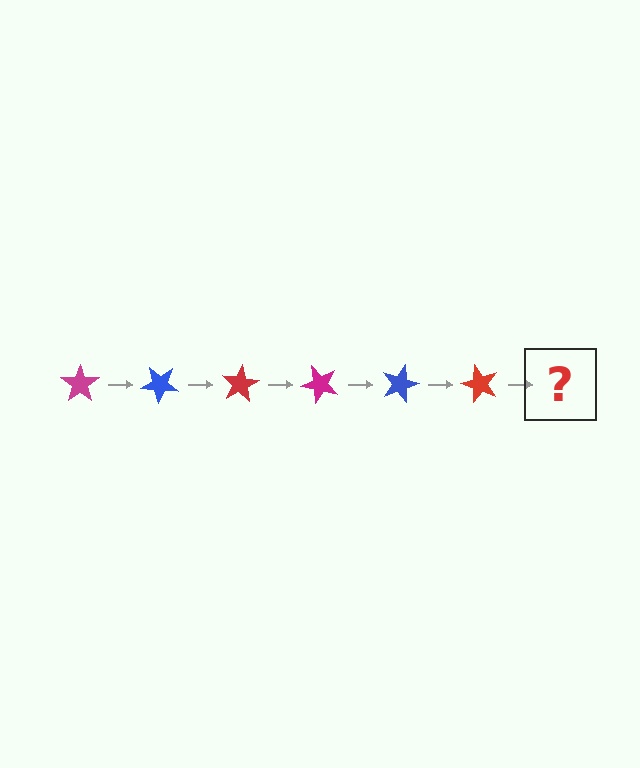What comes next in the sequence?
The next element should be a magenta star, rotated 240 degrees from the start.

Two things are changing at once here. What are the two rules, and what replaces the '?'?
The two rules are that it rotates 40 degrees each step and the color cycles through magenta, blue, and red. The '?' should be a magenta star, rotated 240 degrees from the start.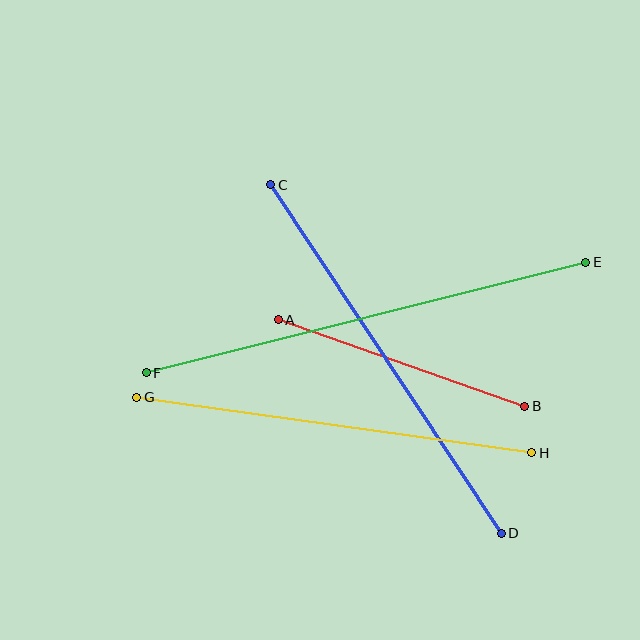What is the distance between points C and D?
The distance is approximately 417 pixels.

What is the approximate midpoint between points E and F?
The midpoint is at approximately (366, 317) pixels.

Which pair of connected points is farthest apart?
Points E and F are farthest apart.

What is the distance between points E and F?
The distance is approximately 453 pixels.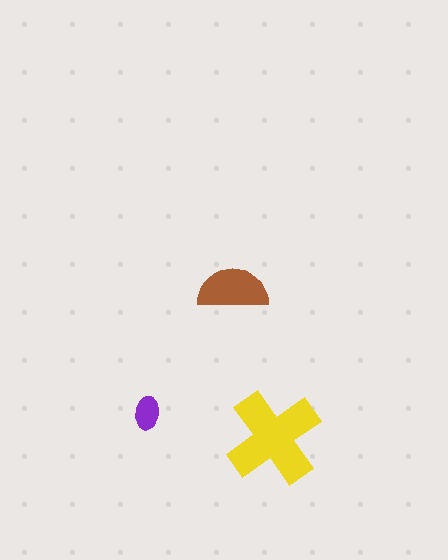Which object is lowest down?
The yellow cross is bottommost.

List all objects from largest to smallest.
The yellow cross, the brown semicircle, the purple ellipse.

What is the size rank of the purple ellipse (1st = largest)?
3rd.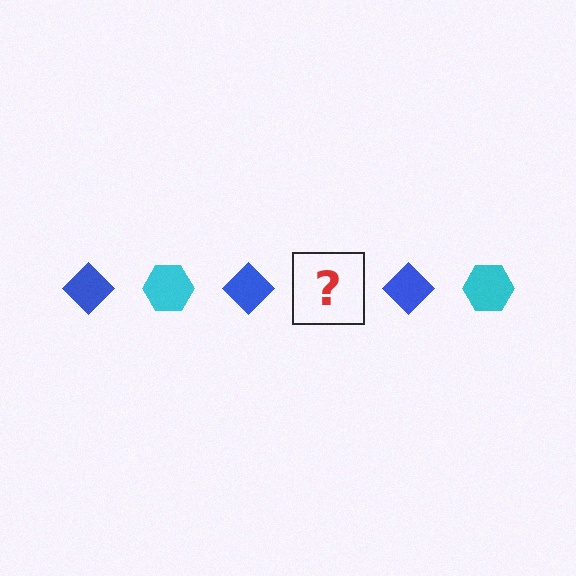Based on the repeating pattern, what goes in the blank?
The blank should be a cyan hexagon.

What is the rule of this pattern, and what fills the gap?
The rule is that the pattern alternates between blue diamond and cyan hexagon. The gap should be filled with a cyan hexagon.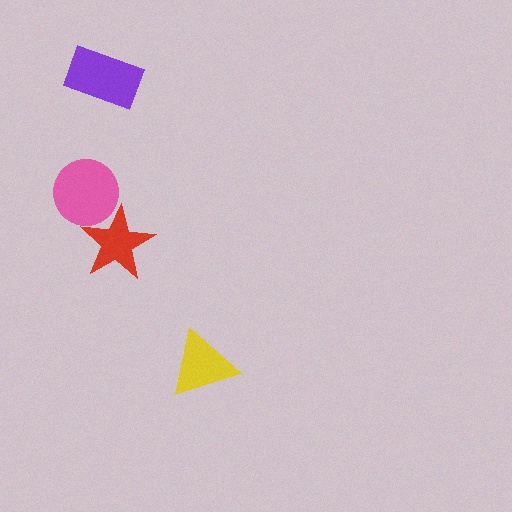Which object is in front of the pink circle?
The red star is in front of the pink circle.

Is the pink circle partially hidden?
Yes, it is partially covered by another shape.